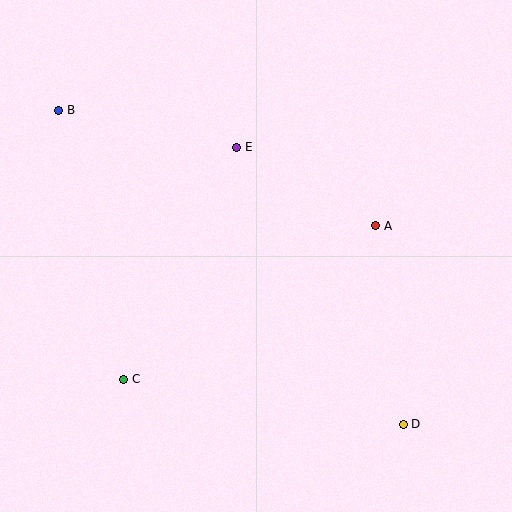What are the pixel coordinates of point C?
Point C is at (124, 379).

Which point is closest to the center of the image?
Point E at (237, 147) is closest to the center.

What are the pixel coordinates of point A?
Point A is at (376, 226).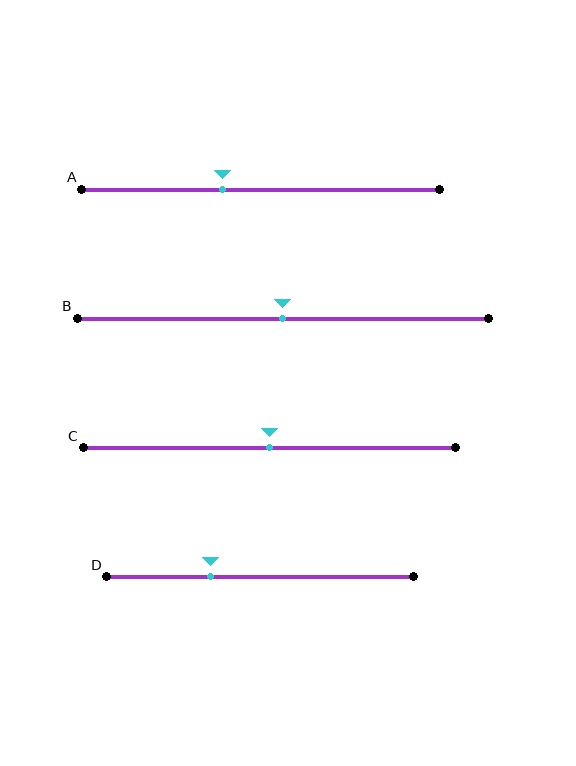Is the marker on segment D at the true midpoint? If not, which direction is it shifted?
No, the marker on segment D is shifted to the left by about 16% of the segment length.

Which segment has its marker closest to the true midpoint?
Segment B has its marker closest to the true midpoint.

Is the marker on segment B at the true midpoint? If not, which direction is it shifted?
Yes, the marker on segment B is at the true midpoint.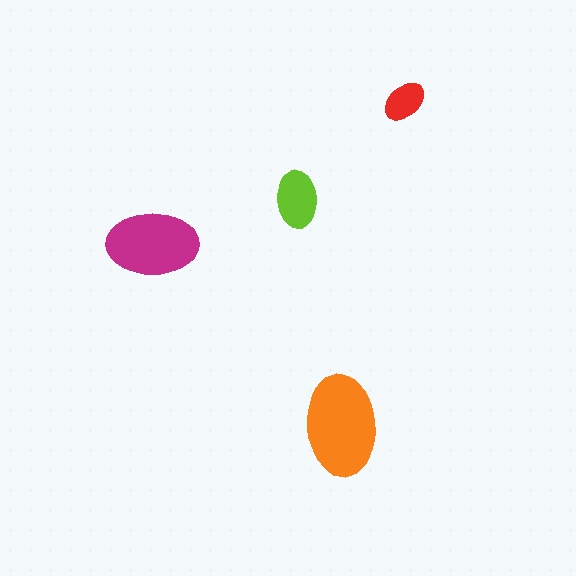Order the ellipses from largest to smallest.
the orange one, the magenta one, the lime one, the red one.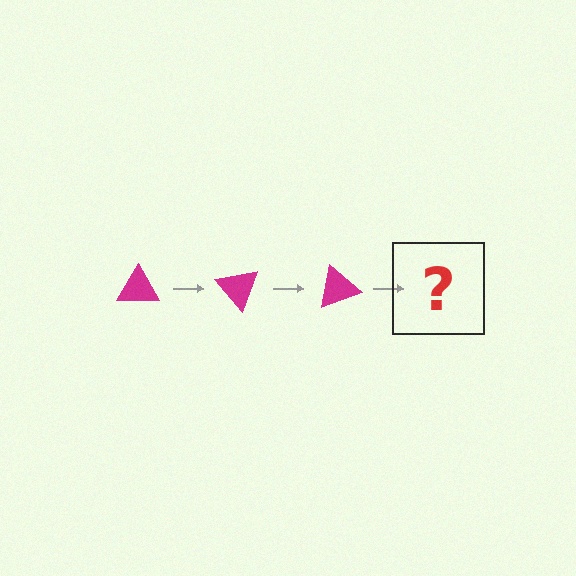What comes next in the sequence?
The next element should be a magenta triangle rotated 150 degrees.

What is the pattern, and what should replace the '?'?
The pattern is that the triangle rotates 50 degrees each step. The '?' should be a magenta triangle rotated 150 degrees.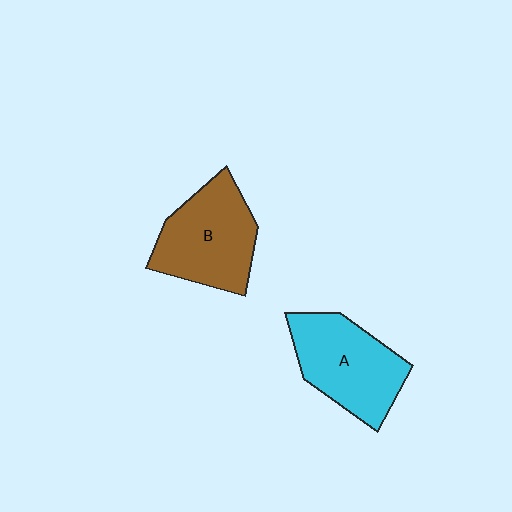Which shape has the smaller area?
Shape A (cyan).